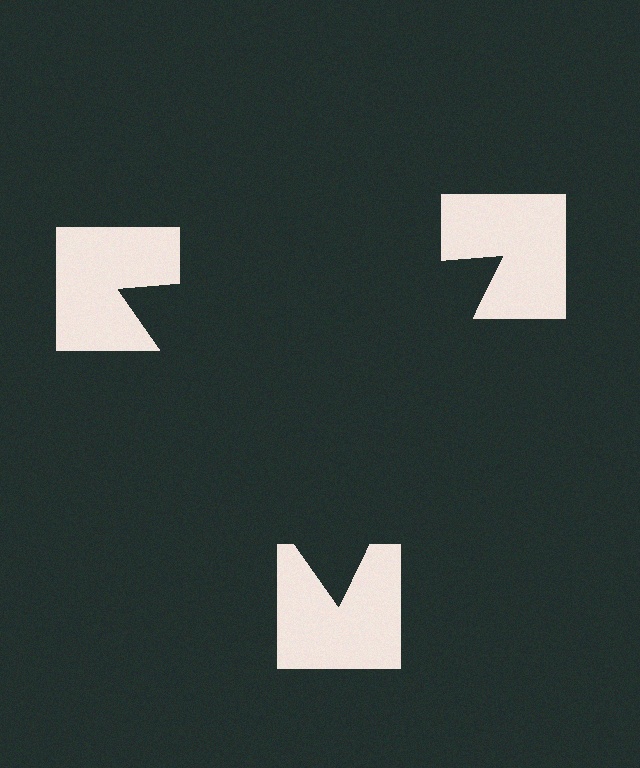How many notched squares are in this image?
There are 3 — one at each vertex of the illusory triangle.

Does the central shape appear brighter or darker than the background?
It typically appears slightly darker than the background, even though no actual brightness change is drawn.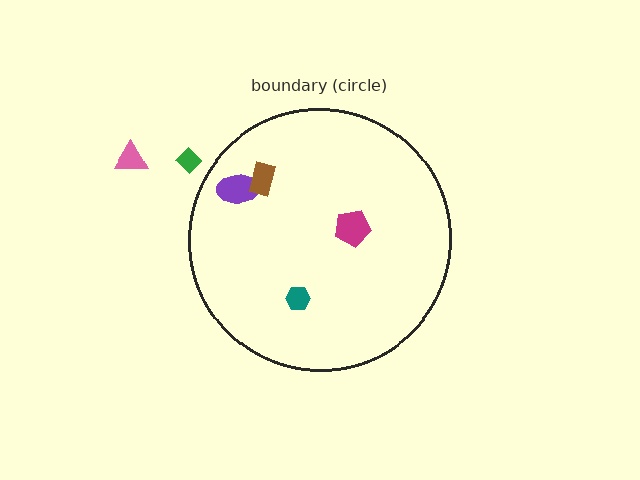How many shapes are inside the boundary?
4 inside, 2 outside.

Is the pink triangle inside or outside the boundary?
Outside.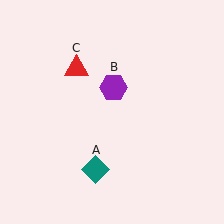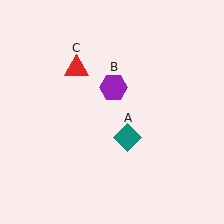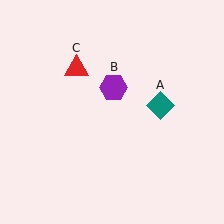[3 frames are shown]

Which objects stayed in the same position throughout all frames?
Purple hexagon (object B) and red triangle (object C) remained stationary.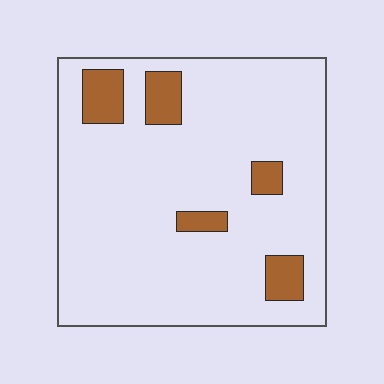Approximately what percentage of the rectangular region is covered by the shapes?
Approximately 10%.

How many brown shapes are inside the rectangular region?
5.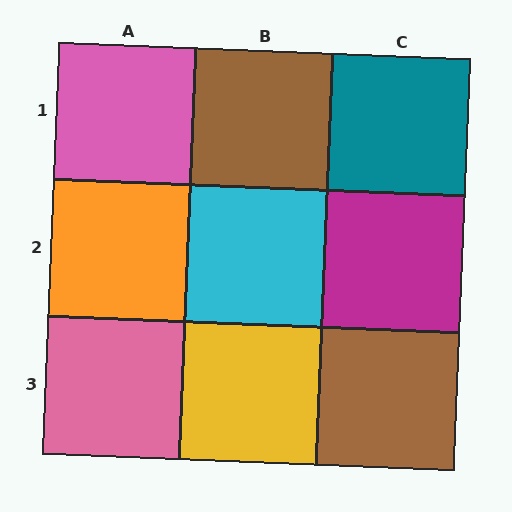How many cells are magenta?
1 cell is magenta.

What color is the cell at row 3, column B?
Yellow.